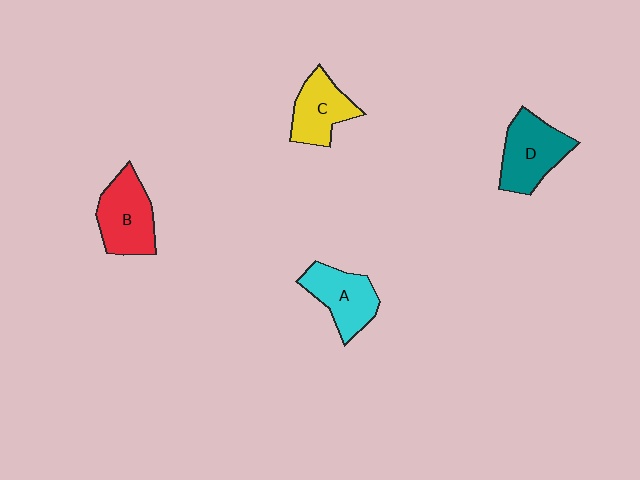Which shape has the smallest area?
Shape C (yellow).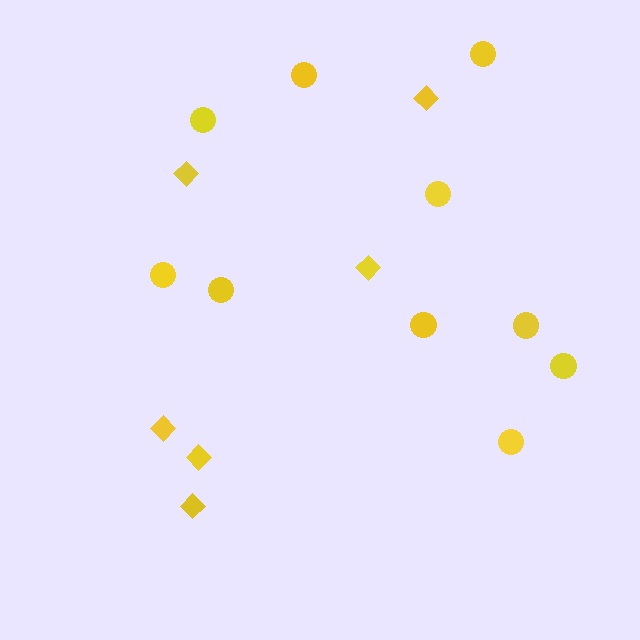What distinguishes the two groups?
There are 2 groups: one group of diamonds (6) and one group of circles (10).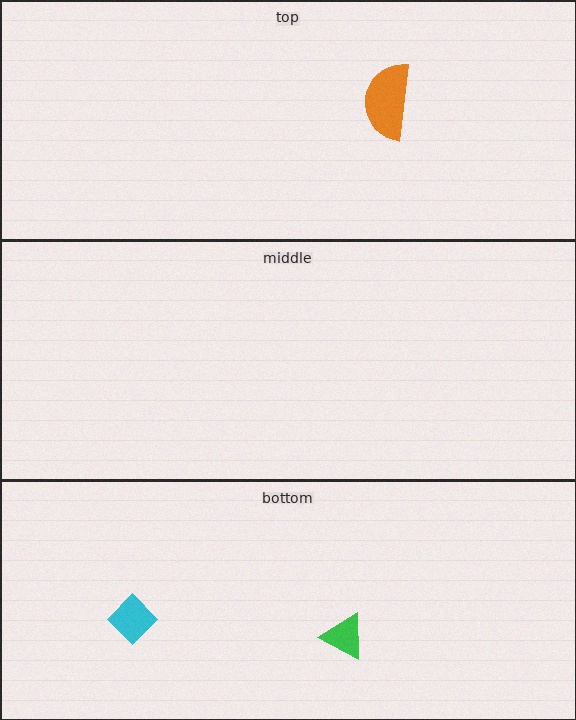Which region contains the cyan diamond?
The bottom region.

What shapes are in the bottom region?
The green triangle, the cyan diamond.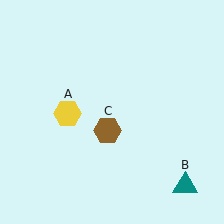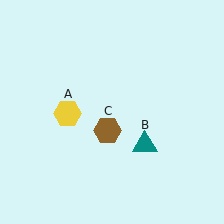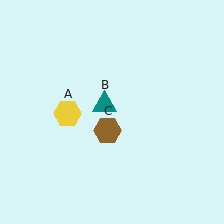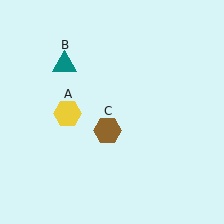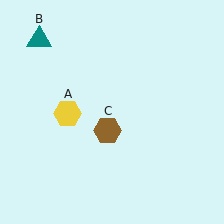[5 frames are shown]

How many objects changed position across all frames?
1 object changed position: teal triangle (object B).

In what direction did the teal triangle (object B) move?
The teal triangle (object B) moved up and to the left.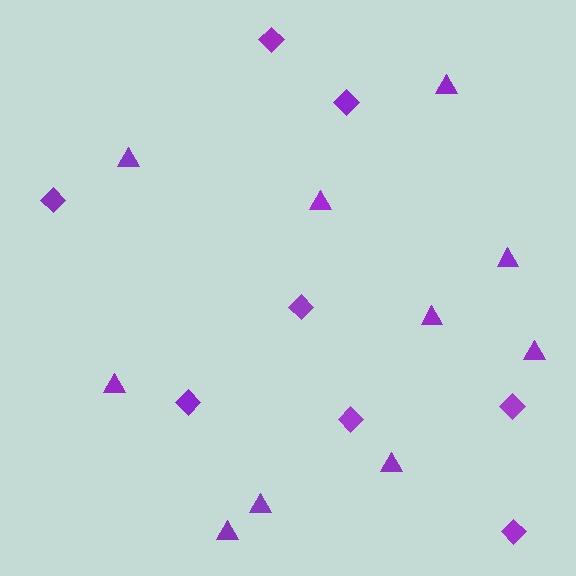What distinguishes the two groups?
There are 2 groups: one group of triangles (10) and one group of diamonds (8).